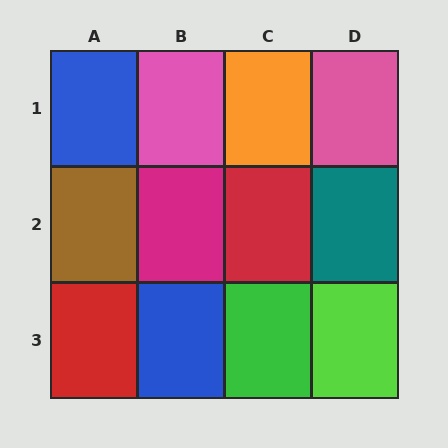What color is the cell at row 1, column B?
Pink.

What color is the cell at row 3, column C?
Green.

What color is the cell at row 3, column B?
Blue.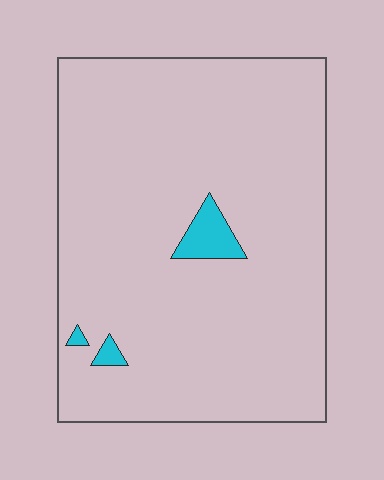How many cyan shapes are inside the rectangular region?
3.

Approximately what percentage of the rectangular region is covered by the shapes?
Approximately 5%.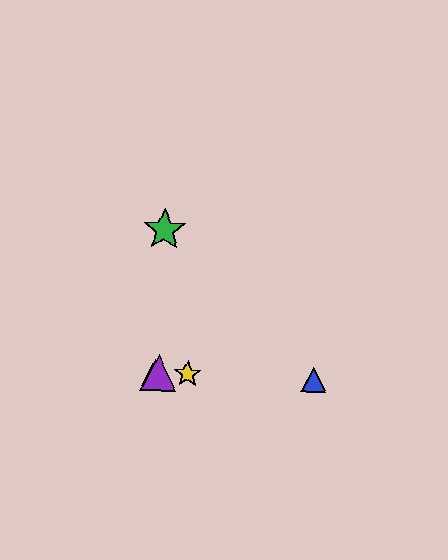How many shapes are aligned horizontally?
4 shapes (the red triangle, the blue triangle, the yellow star, the purple triangle) are aligned horizontally.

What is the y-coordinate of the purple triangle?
The purple triangle is at y≈373.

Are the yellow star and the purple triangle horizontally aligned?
Yes, both are at y≈374.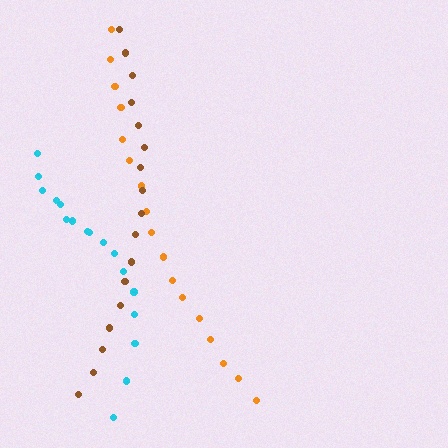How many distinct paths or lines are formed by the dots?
There are 3 distinct paths.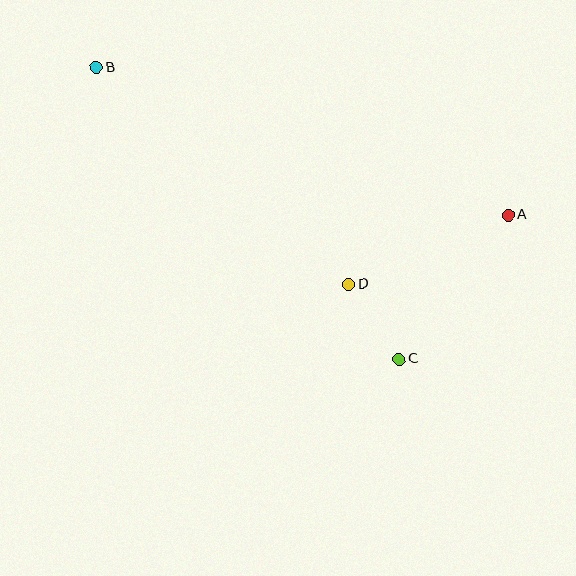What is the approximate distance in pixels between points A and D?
The distance between A and D is approximately 174 pixels.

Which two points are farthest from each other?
Points A and B are farthest from each other.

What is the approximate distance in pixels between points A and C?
The distance between A and C is approximately 181 pixels.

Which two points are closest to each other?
Points C and D are closest to each other.